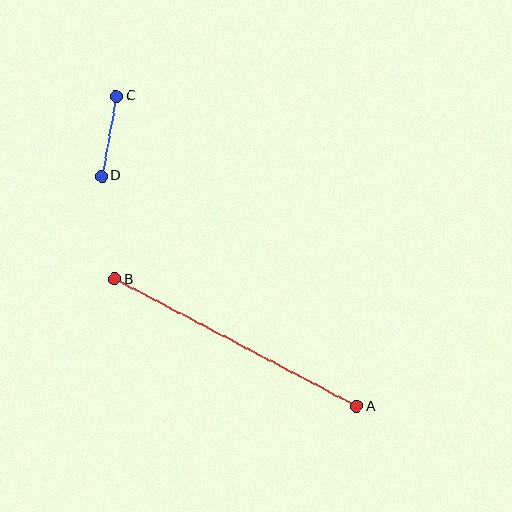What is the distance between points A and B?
The distance is approximately 273 pixels.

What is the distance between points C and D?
The distance is approximately 81 pixels.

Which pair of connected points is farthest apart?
Points A and B are farthest apart.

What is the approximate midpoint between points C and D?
The midpoint is at approximately (109, 136) pixels.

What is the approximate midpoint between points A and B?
The midpoint is at approximately (236, 343) pixels.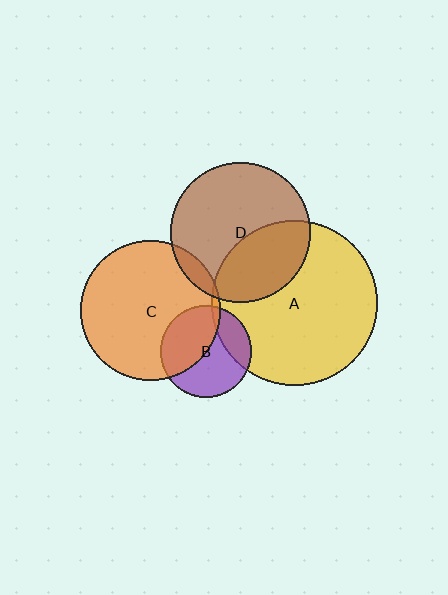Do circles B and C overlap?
Yes.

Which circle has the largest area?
Circle A (yellow).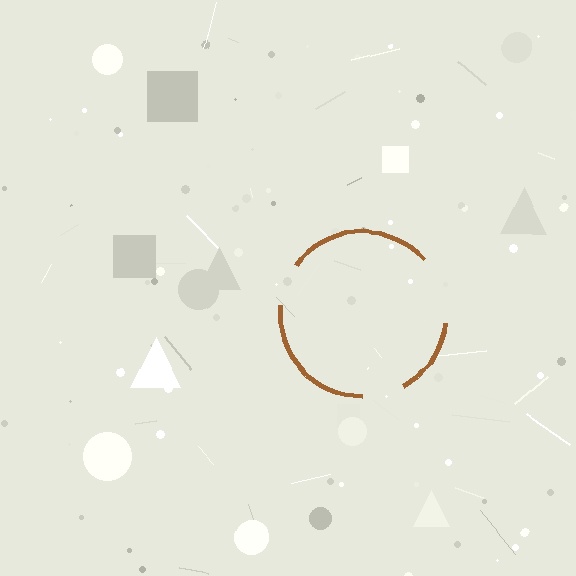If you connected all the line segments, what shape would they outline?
They would outline a circle.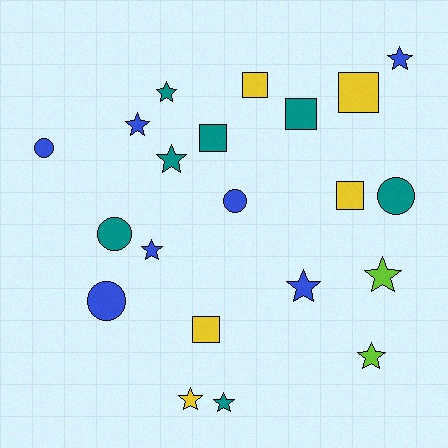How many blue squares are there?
There are no blue squares.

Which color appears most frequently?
Blue, with 7 objects.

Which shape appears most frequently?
Star, with 10 objects.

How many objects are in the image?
There are 21 objects.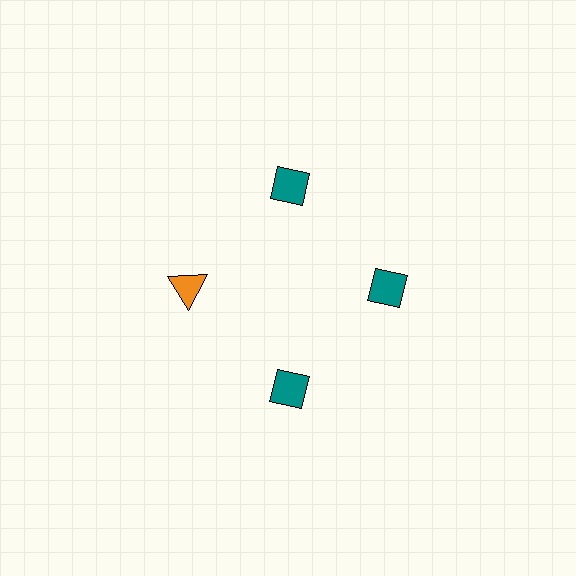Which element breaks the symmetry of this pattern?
The orange triangle at roughly the 9 o'clock position breaks the symmetry. All other shapes are teal diamonds.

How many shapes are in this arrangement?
There are 4 shapes arranged in a ring pattern.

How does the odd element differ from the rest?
It differs in both color (orange instead of teal) and shape (triangle instead of diamond).